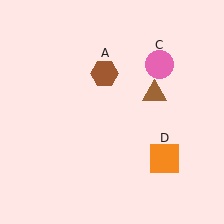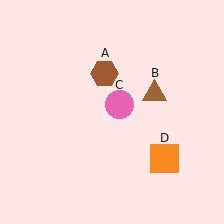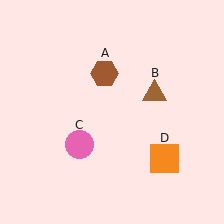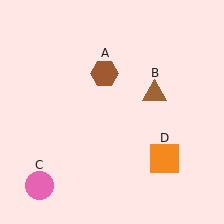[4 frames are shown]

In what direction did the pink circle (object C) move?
The pink circle (object C) moved down and to the left.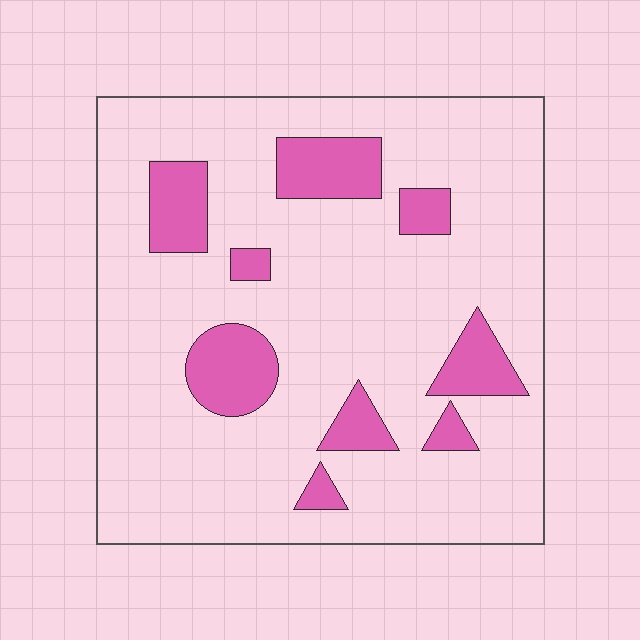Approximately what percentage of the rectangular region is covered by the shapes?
Approximately 15%.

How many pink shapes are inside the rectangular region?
9.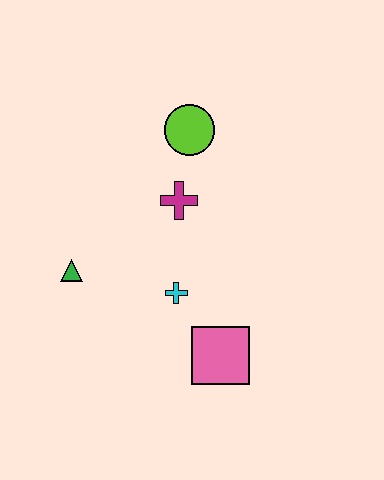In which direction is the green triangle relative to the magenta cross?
The green triangle is to the left of the magenta cross.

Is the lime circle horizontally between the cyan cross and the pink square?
Yes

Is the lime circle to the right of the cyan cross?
Yes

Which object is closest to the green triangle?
The cyan cross is closest to the green triangle.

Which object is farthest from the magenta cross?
The pink square is farthest from the magenta cross.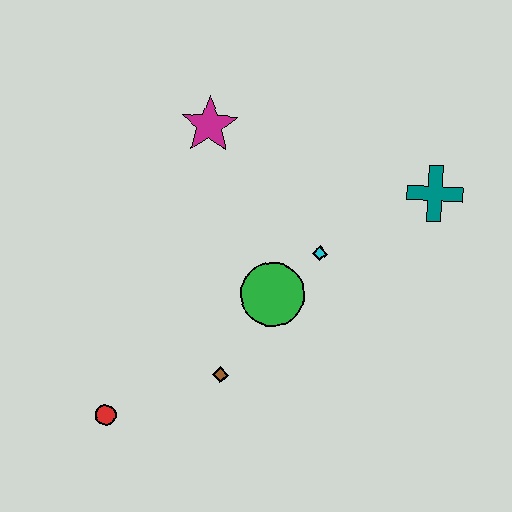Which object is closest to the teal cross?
The cyan diamond is closest to the teal cross.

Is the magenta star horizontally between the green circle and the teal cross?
No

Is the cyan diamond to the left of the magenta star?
No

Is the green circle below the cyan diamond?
Yes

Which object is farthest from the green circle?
The red circle is farthest from the green circle.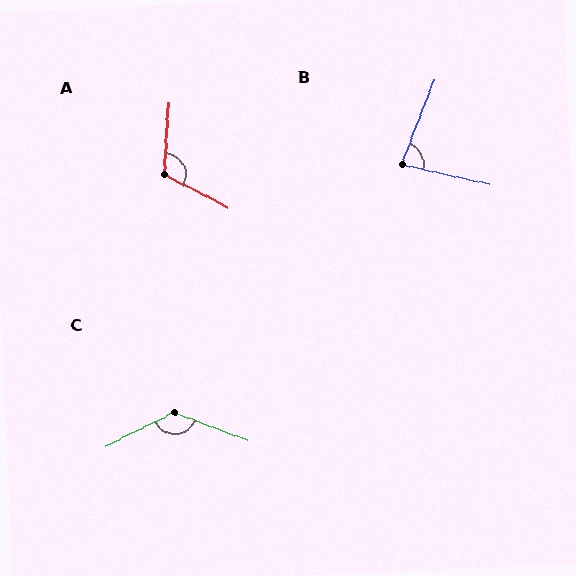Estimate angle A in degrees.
Approximately 114 degrees.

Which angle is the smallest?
B, at approximately 81 degrees.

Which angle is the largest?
C, at approximately 133 degrees.